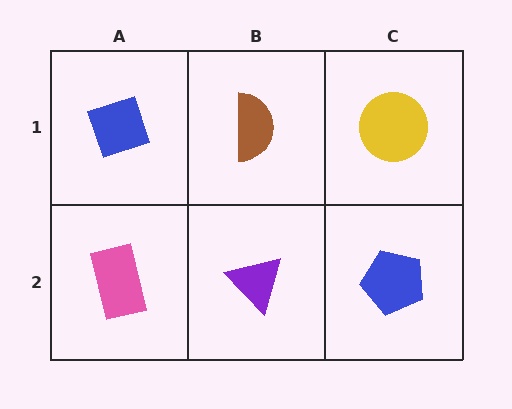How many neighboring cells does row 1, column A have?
2.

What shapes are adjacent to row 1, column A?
A pink rectangle (row 2, column A), a brown semicircle (row 1, column B).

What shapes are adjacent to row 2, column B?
A brown semicircle (row 1, column B), a pink rectangle (row 2, column A), a blue pentagon (row 2, column C).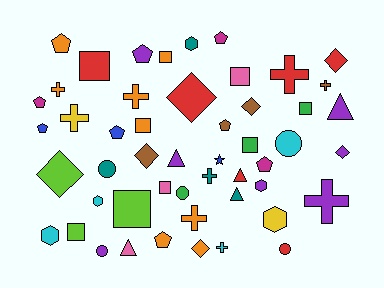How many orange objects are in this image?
There are 8 orange objects.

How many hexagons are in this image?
There are 5 hexagons.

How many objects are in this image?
There are 50 objects.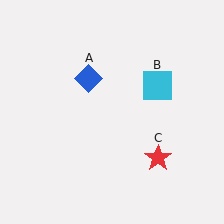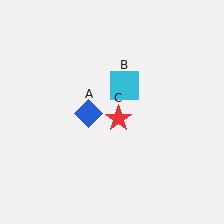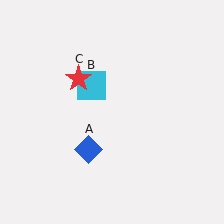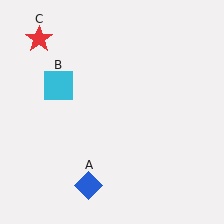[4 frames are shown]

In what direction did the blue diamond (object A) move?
The blue diamond (object A) moved down.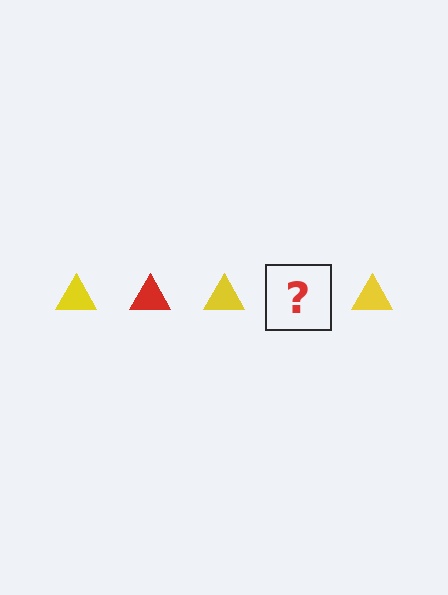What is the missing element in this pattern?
The missing element is a red triangle.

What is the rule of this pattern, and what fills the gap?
The rule is that the pattern cycles through yellow, red triangles. The gap should be filled with a red triangle.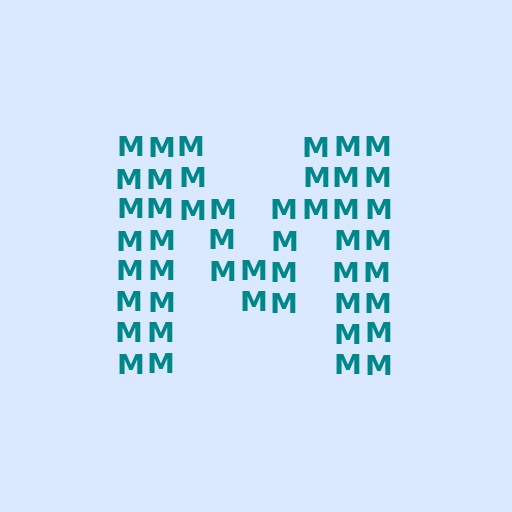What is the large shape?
The large shape is the letter M.